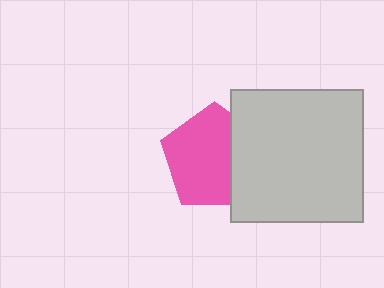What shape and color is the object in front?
The object in front is a light gray square.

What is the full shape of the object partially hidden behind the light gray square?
The partially hidden object is a pink pentagon.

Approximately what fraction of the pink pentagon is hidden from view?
Roughly 31% of the pink pentagon is hidden behind the light gray square.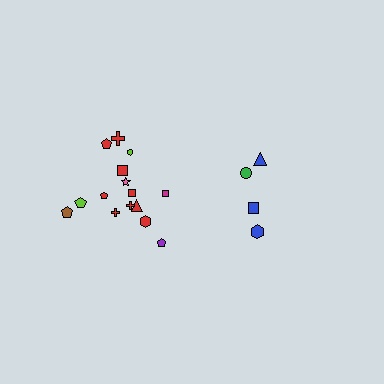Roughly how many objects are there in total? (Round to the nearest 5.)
Roughly 20 objects in total.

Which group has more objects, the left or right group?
The left group.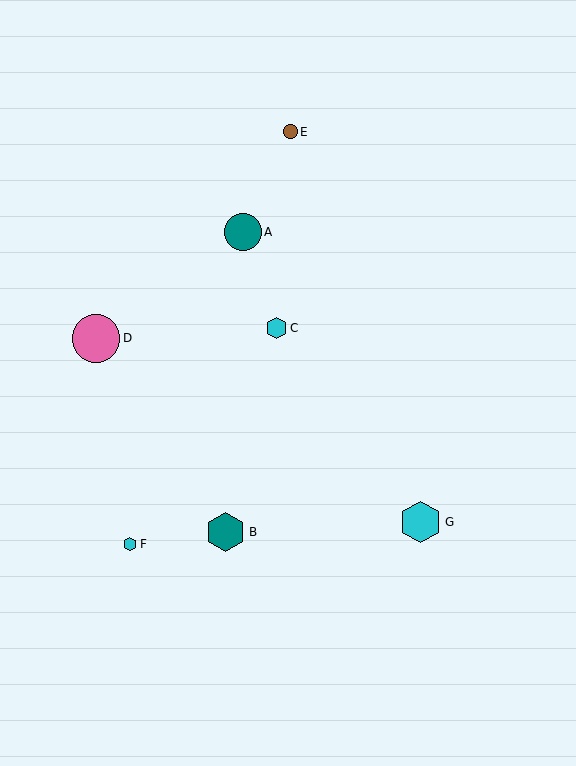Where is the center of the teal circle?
The center of the teal circle is at (243, 232).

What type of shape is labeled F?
Shape F is a cyan hexagon.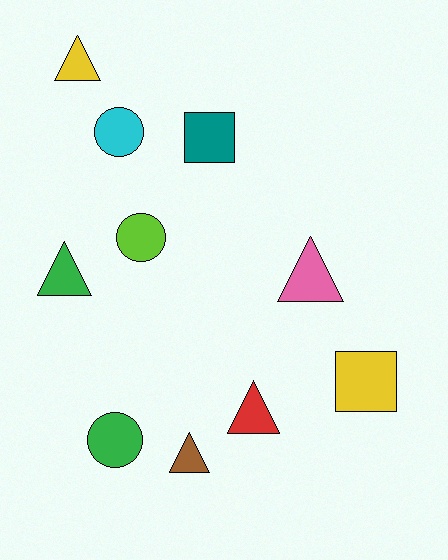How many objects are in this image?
There are 10 objects.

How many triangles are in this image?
There are 5 triangles.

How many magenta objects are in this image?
There are no magenta objects.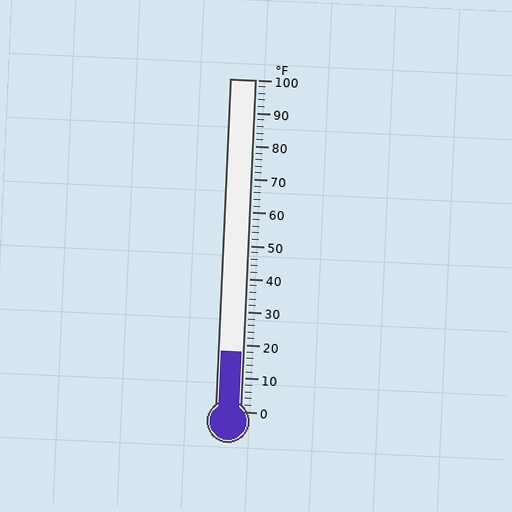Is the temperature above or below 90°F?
The temperature is below 90°F.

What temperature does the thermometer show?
The thermometer shows approximately 18°F.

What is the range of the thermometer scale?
The thermometer scale ranges from 0°F to 100°F.